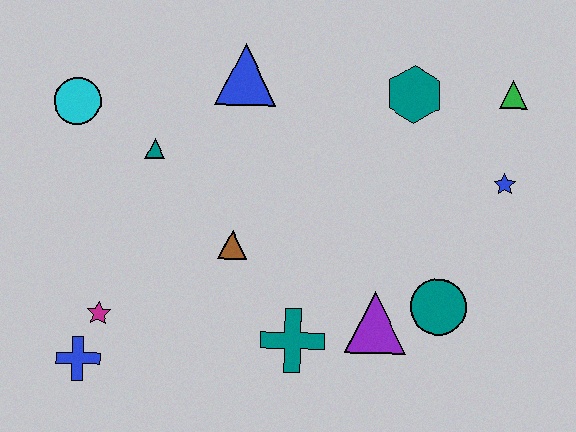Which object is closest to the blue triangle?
The teal triangle is closest to the blue triangle.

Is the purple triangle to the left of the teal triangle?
No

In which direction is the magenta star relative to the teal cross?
The magenta star is to the left of the teal cross.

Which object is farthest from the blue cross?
The green triangle is farthest from the blue cross.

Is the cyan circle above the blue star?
Yes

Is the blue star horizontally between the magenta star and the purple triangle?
No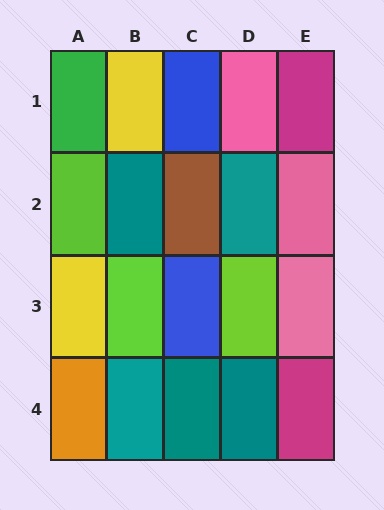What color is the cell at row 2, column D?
Teal.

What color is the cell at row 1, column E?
Magenta.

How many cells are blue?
2 cells are blue.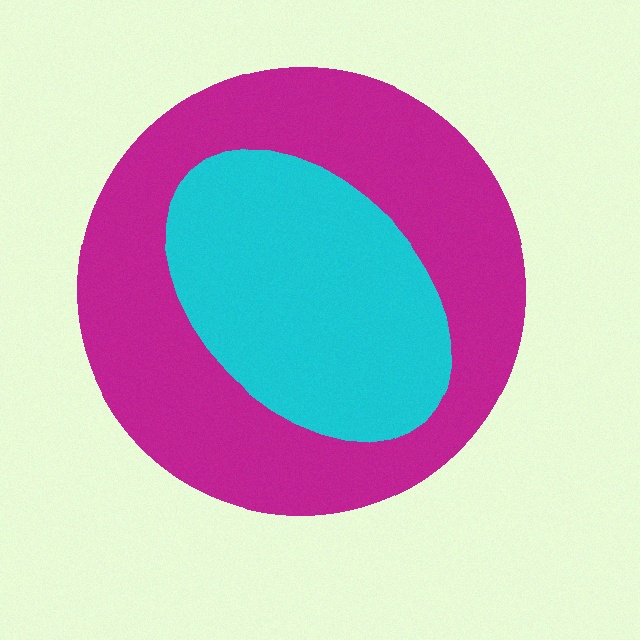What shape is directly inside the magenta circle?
The cyan ellipse.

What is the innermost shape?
The cyan ellipse.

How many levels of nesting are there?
2.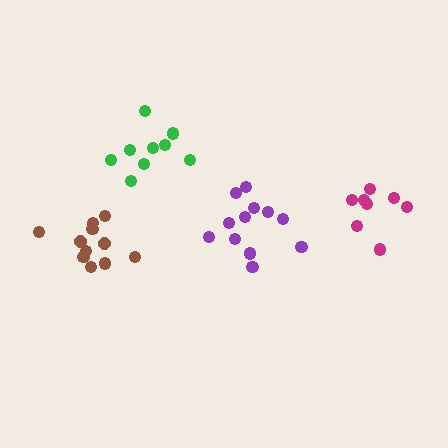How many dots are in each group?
Group 1: 12 dots, Group 2: 9 dots, Group 3: 8 dots, Group 4: 11 dots (40 total).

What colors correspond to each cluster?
The clusters are colored: purple, green, magenta, brown.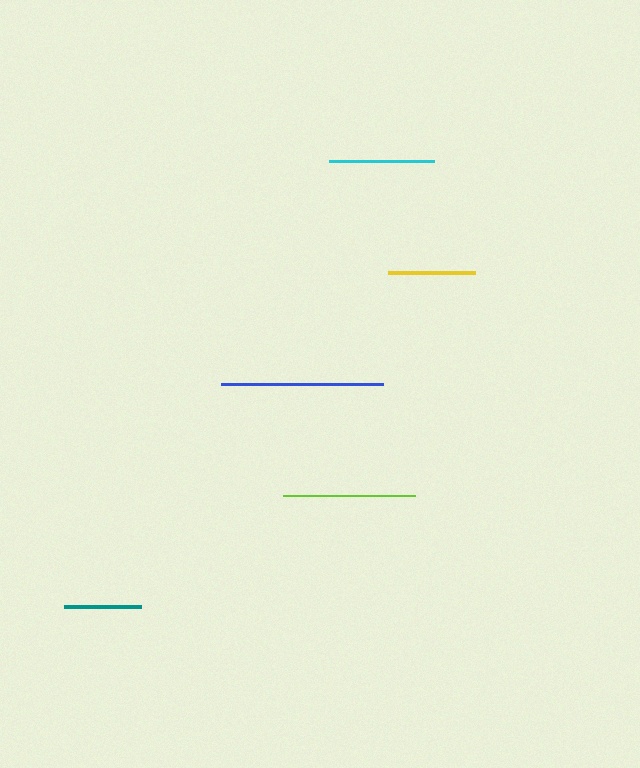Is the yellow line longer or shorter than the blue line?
The blue line is longer than the yellow line.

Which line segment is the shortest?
The teal line is the shortest at approximately 77 pixels.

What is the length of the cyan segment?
The cyan segment is approximately 105 pixels long.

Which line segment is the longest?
The blue line is the longest at approximately 162 pixels.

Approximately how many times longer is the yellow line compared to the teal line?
The yellow line is approximately 1.1 times the length of the teal line.